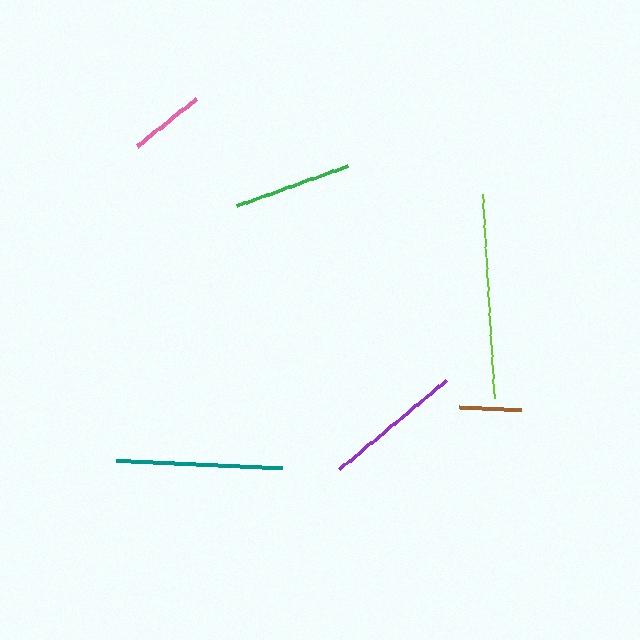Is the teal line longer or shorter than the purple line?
The teal line is longer than the purple line.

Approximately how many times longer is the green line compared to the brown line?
The green line is approximately 1.9 times the length of the brown line.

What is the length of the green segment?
The green segment is approximately 118 pixels long.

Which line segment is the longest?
The lime line is the longest at approximately 204 pixels.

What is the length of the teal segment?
The teal segment is approximately 166 pixels long.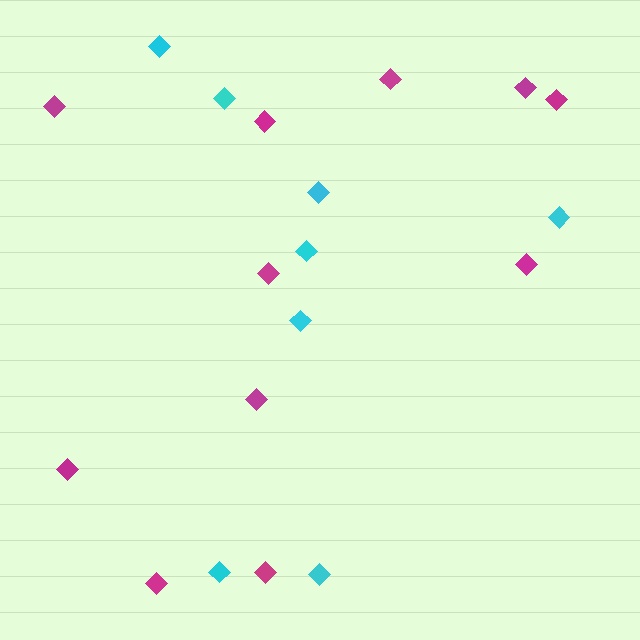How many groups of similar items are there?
There are 2 groups: one group of magenta diamonds (11) and one group of cyan diamonds (8).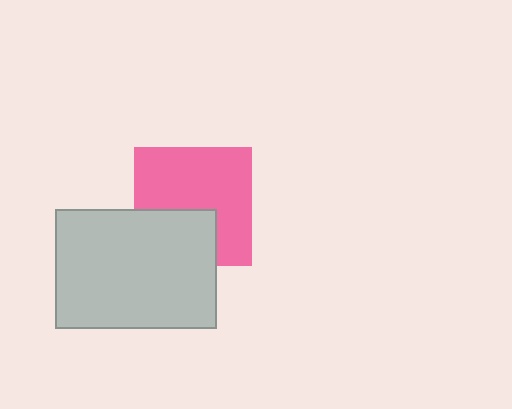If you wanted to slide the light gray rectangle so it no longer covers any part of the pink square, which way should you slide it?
Slide it down — that is the most direct way to separate the two shapes.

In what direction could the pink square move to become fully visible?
The pink square could move up. That would shift it out from behind the light gray rectangle entirely.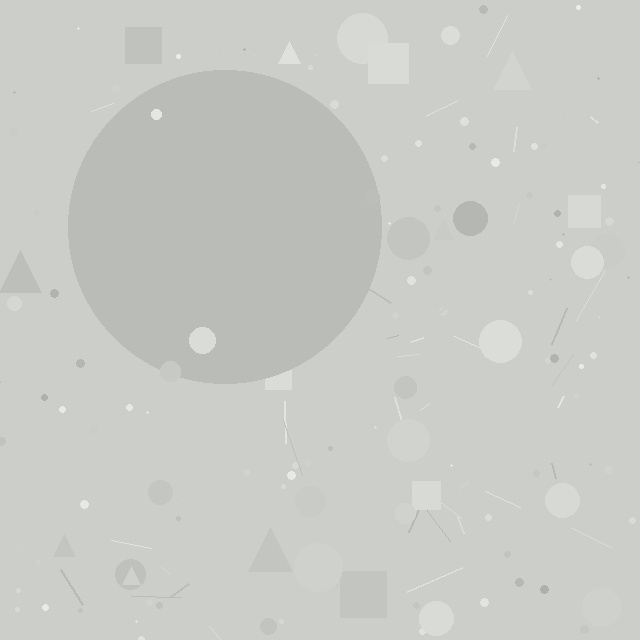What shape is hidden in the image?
A circle is hidden in the image.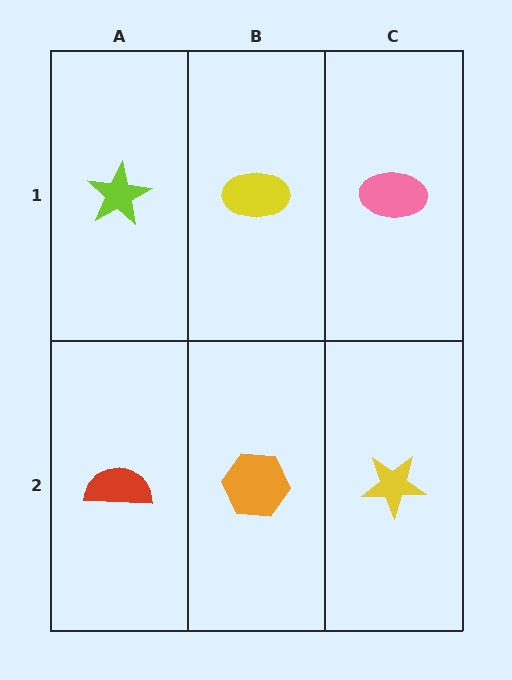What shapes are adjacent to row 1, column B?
An orange hexagon (row 2, column B), a lime star (row 1, column A), a pink ellipse (row 1, column C).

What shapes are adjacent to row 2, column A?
A lime star (row 1, column A), an orange hexagon (row 2, column B).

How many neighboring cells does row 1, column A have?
2.